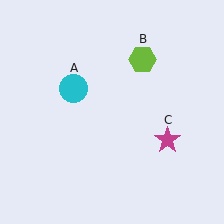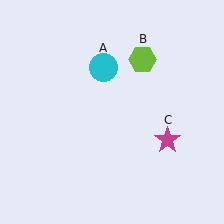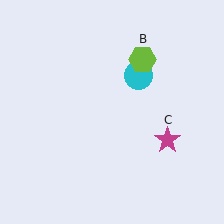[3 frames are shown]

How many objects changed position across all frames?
1 object changed position: cyan circle (object A).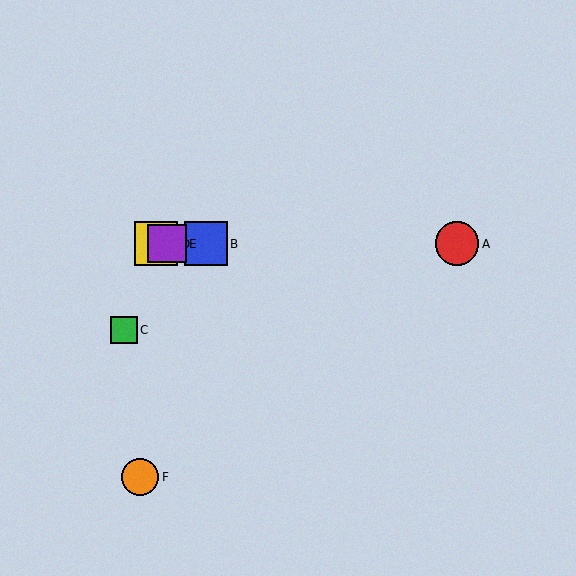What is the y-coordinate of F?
Object F is at y≈477.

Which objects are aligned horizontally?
Objects A, B, D, E are aligned horizontally.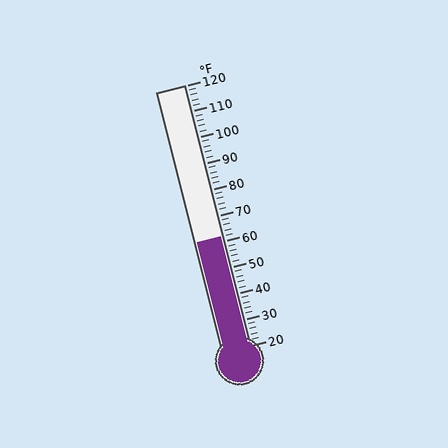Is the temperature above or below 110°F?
The temperature is below 110°F.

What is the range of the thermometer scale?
The thermometer scale ranges from 20°F to 120°F.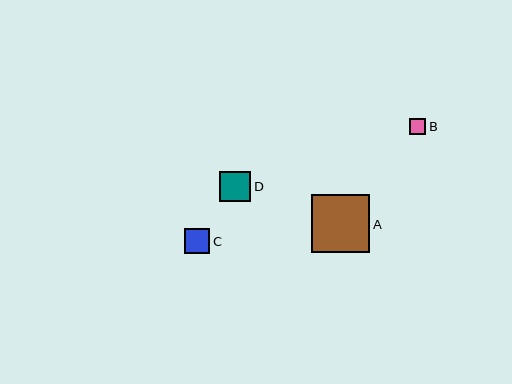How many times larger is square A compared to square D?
Square A is approximately 1.9 times the size of square D.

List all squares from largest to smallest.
From largest to smallest: A, D, C, B.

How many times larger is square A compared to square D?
Square A is approximately 1.9 times the size of square D.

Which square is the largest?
Square A is the largest with a size of approximately 58 pixels.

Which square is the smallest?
Square B is the smallest with a size of approximately 16 pixels.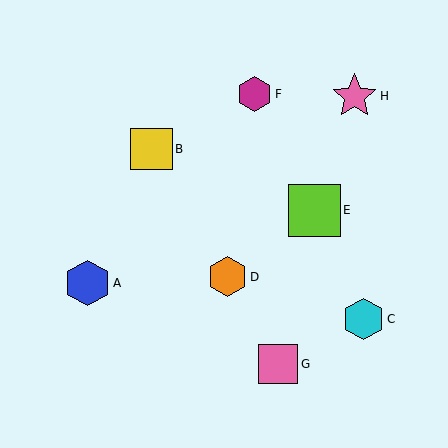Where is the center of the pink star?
The center of the pink star is at (355, 96).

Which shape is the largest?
The lime square (labeled E) is the largest.